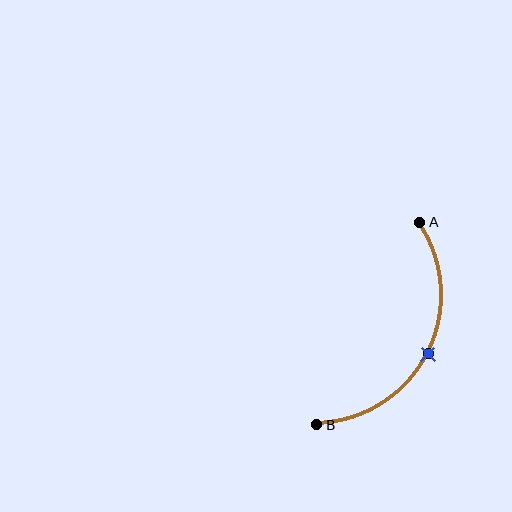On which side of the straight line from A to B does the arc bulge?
The arc bulges to the right of the straight line connecting A and B.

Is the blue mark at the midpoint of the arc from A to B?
Yes. The blue mark lies on the arc at equal arc-length from both A and B — it is the arc midpoint.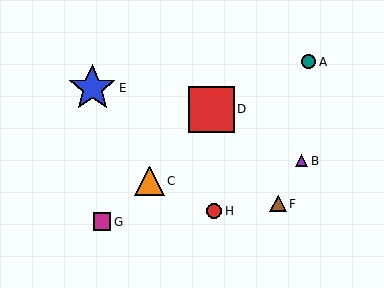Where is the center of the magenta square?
The center of the magenta square is at (102, 222).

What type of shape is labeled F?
Shape F is a brown triangle.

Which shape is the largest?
The blue star (labeled E) is the largest.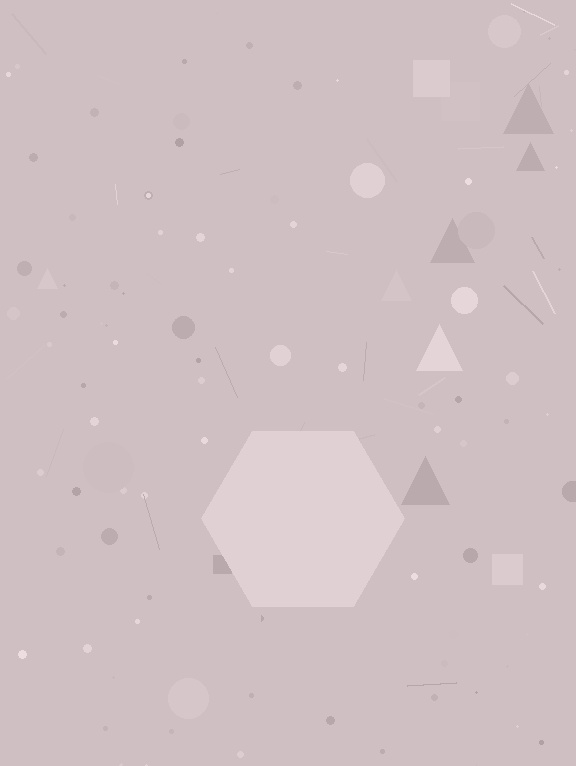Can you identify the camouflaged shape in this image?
The camouflaged shape is a hexagon.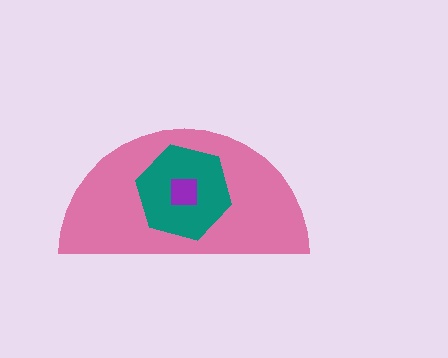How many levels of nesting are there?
3.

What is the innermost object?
The purple square.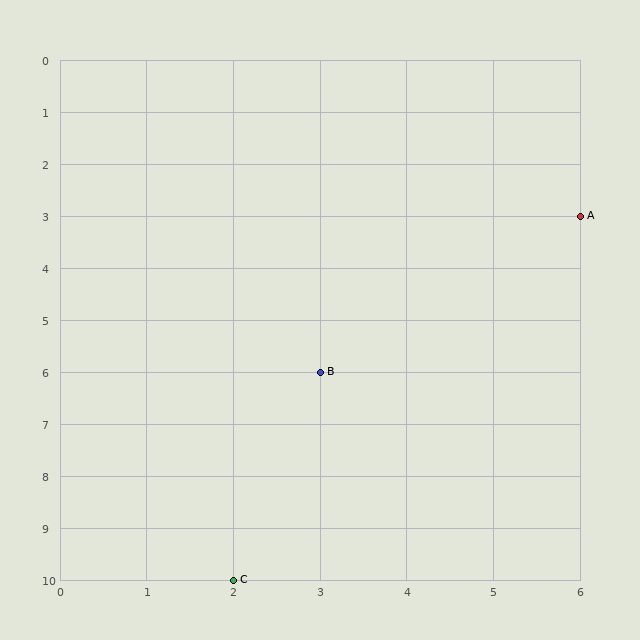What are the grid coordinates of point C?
Point C is at grid coordinates (2, 10).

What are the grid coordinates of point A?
Point A is at grid coordinates (6, 3).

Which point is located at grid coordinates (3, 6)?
Point B is at (3, 6).